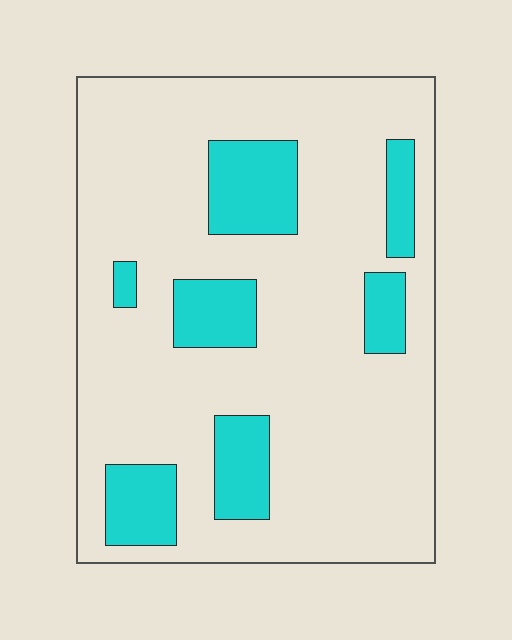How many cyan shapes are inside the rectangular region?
7.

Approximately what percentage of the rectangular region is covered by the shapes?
Approximately 20%.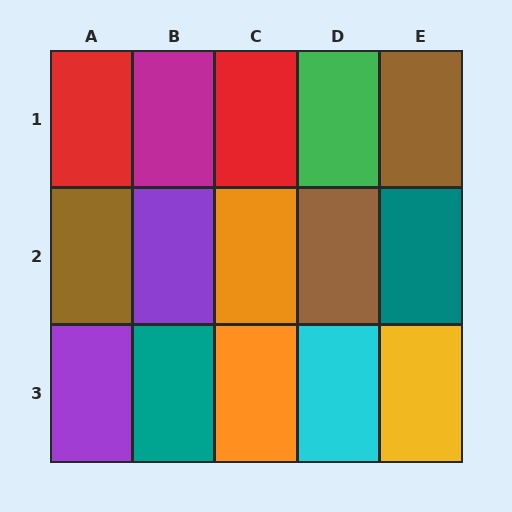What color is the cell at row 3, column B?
Teal.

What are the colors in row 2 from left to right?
Brown, purple, orange, brown, teal.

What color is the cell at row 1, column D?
Green.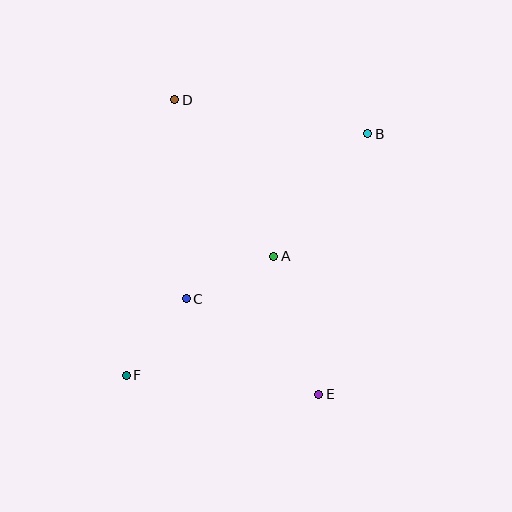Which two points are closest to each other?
Points A and C are closest to each other.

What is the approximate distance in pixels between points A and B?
The distance between A and B is approximately 155 pixels.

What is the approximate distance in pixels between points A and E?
The distance between A and E is approximately 145 pixels.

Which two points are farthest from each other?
Points B and F are farthest from each other.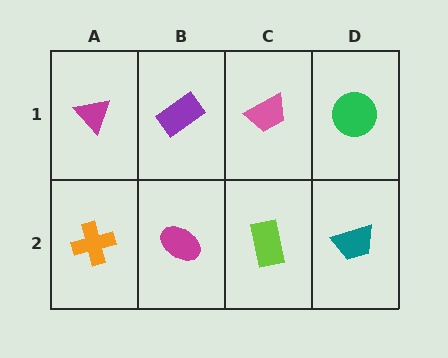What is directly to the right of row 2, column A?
A magenta ellipse.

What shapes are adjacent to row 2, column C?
A pink trapezoid (row 1, column C), a magenta ellipse (row 2, column B), a teal trapezoid (row 2, column D).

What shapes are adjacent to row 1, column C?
A lime rectangle (row 2, column C), a purple rectangle (row 1, column B), a green circle (row 1, column D).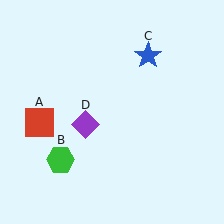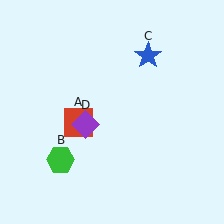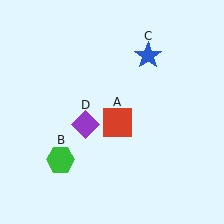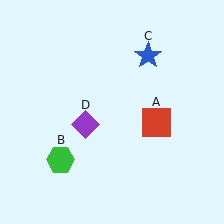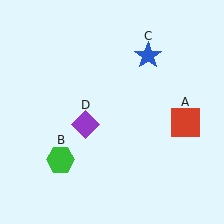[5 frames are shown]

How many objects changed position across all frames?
1 object changed position: red square (object A).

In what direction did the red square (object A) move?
The red square (object A) moved right.